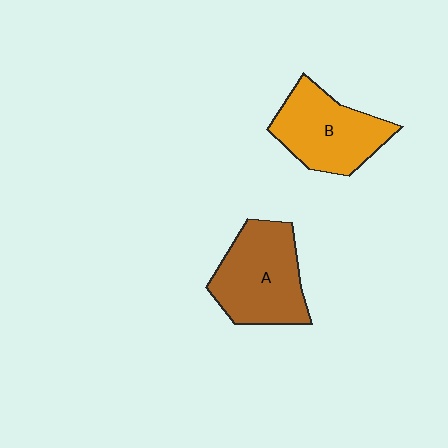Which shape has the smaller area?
Shape B (orange).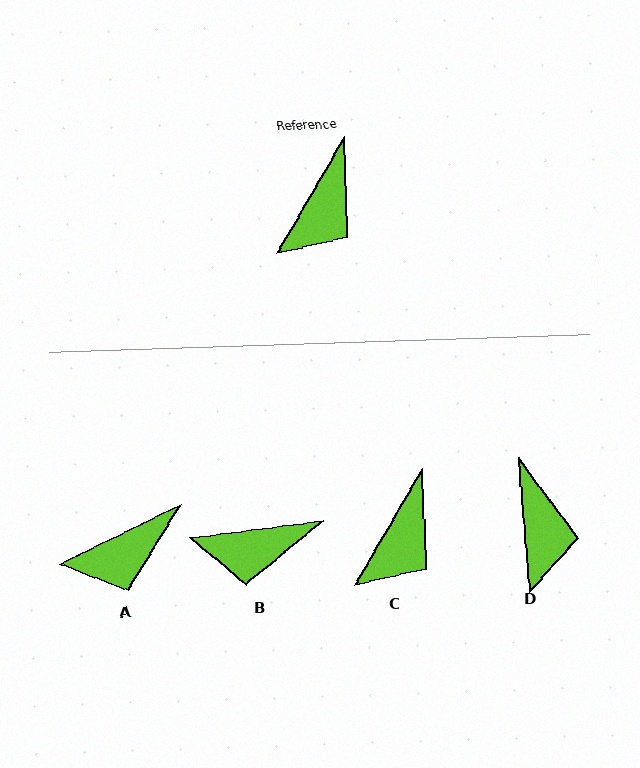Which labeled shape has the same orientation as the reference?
C.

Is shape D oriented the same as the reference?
No, it is off by about 35 degrees.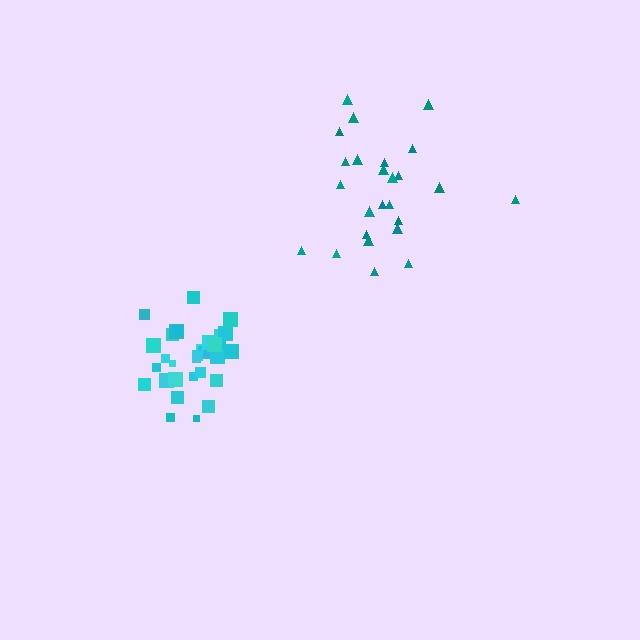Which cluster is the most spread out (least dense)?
Teal.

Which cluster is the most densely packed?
Cyan.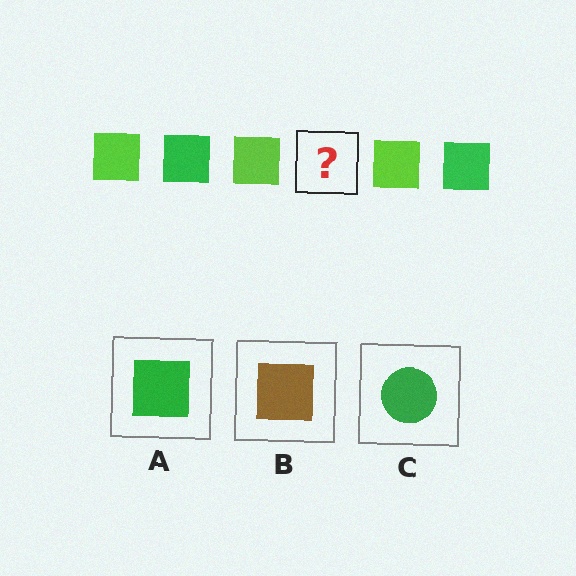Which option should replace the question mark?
Option A.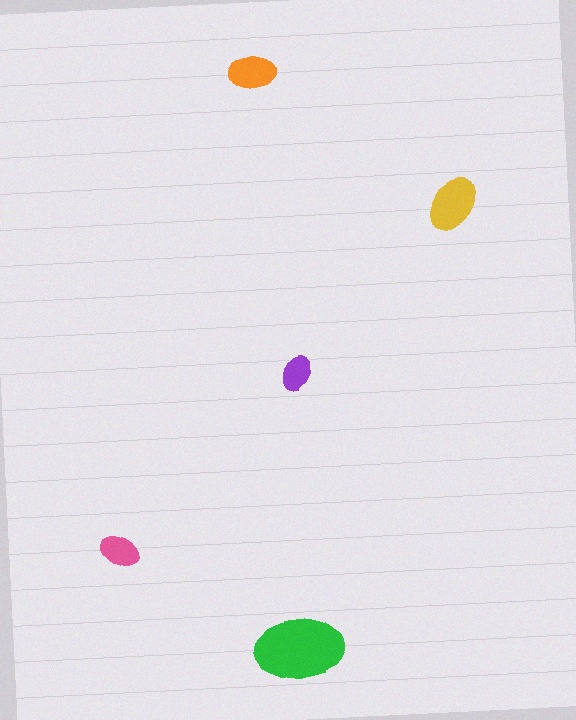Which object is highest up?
The orange ellipse is topmost.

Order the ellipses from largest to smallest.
the green one, the yellow one, the orange one, the pink one, the purple one.